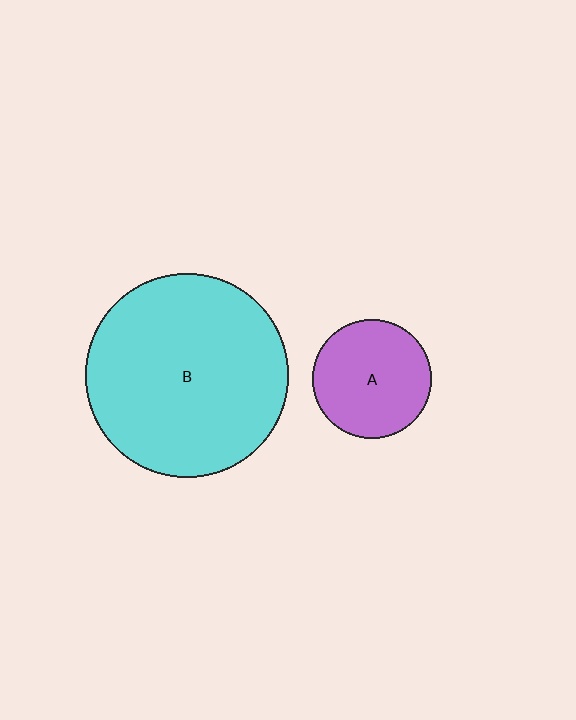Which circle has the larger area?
Circle B (cyan).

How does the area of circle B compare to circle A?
Approximately 2.9 times.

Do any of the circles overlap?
No, none of the circles overlap.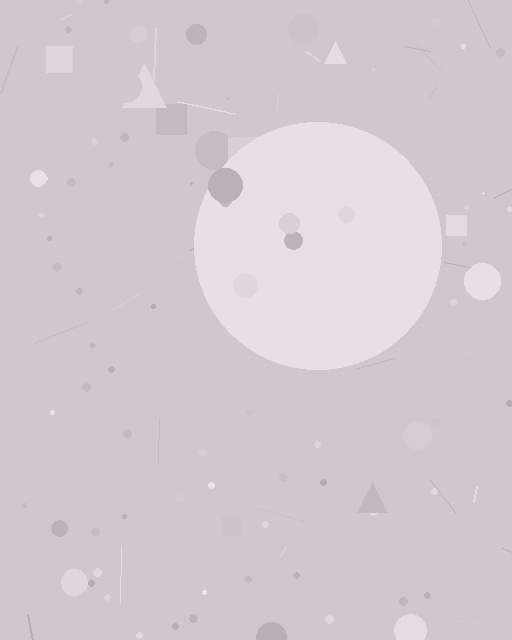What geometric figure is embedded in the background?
A circle is embedded in the background.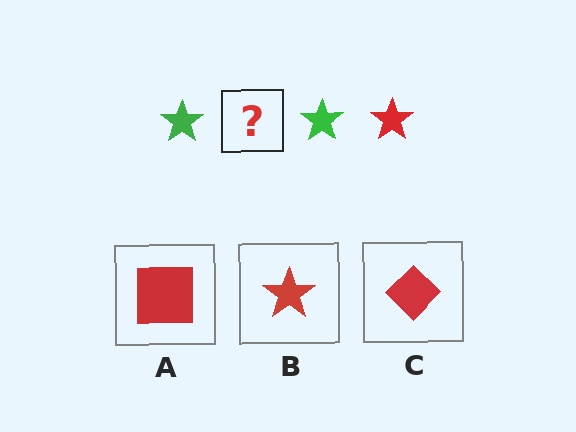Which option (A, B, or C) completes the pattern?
B.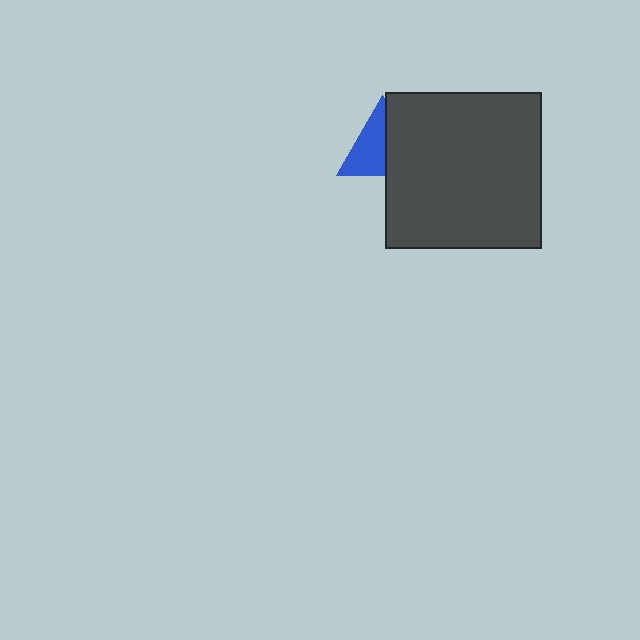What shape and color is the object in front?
The object in front is a dark gray square.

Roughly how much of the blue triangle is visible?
About half of it is visible (roughly 56%).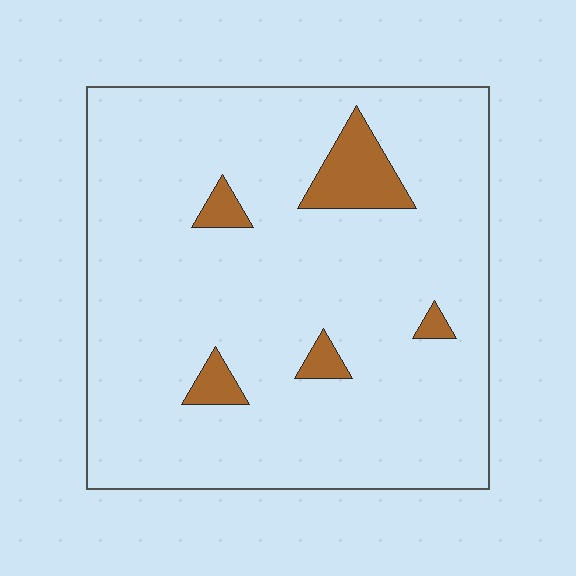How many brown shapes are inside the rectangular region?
5.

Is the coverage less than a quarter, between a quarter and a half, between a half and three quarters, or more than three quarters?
Less than a quarter.